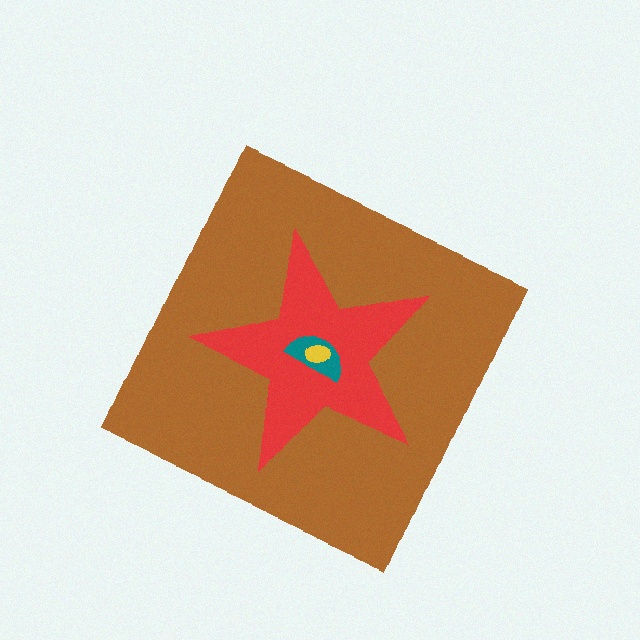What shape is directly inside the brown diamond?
The red star.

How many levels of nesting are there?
4.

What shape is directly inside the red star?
The teal semicircle.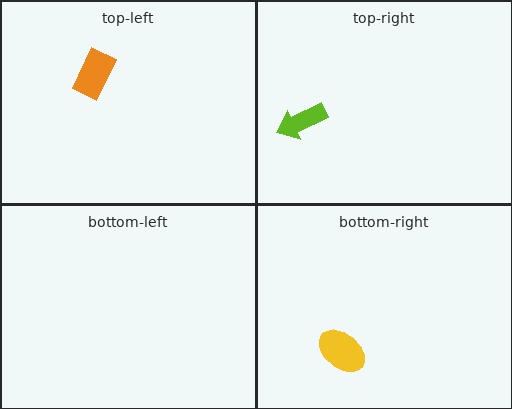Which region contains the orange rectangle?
The top-left region.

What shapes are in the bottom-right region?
The yellow ellipse.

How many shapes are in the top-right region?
1.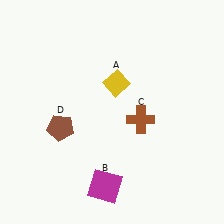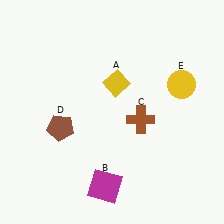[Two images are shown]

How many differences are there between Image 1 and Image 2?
There is 1 difference between the two images.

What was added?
A yellow circle (E) was added in Image 2.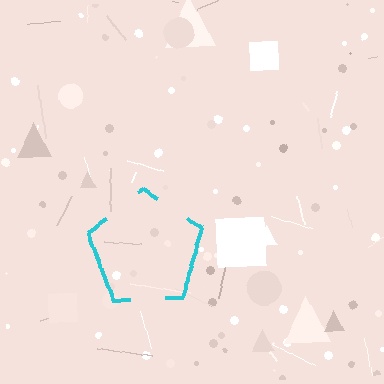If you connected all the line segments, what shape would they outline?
They would outline a pentagon.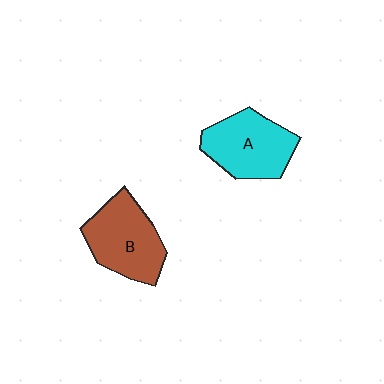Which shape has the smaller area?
Shape A (cyan).